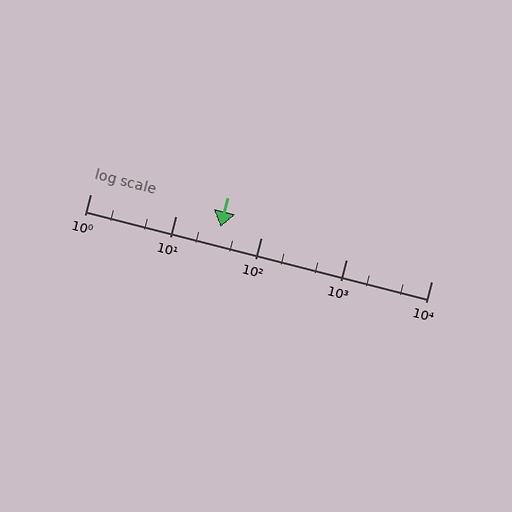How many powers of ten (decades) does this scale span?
The scale spans 4 decades, from 1 to 10000.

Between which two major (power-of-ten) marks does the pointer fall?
The pointer is between 10 and 100.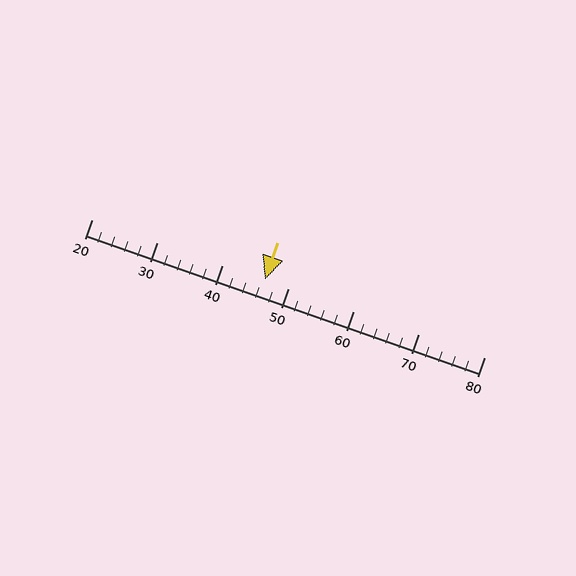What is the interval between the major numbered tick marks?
The major tick marks are spaced 10 units apart.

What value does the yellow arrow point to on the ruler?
The yellow arrow points to approximately 46.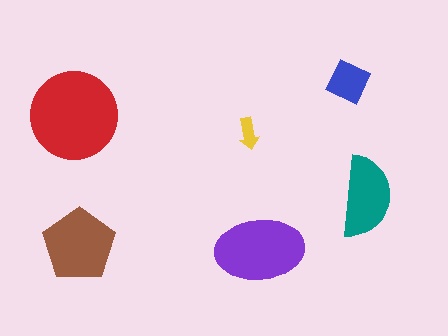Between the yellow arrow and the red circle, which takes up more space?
The red circle.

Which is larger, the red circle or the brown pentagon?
The red circle.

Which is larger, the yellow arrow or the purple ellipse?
The purple ellipse.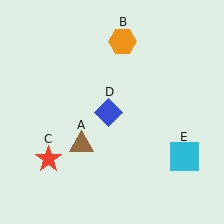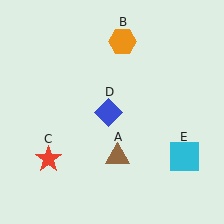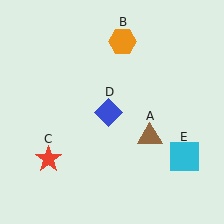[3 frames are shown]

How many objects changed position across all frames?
1 object changed position: brown triangle (object A).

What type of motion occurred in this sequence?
The brown triangle (object A) rotated counterclockwise around the center of the scene.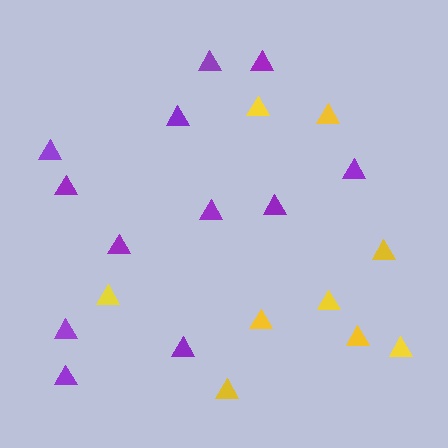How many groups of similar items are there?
There are 2 groups: one group of yellow triangles (9) and one group of purple triangles (12).